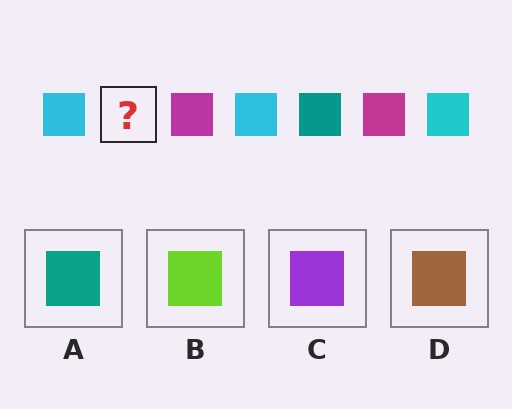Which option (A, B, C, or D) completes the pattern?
A.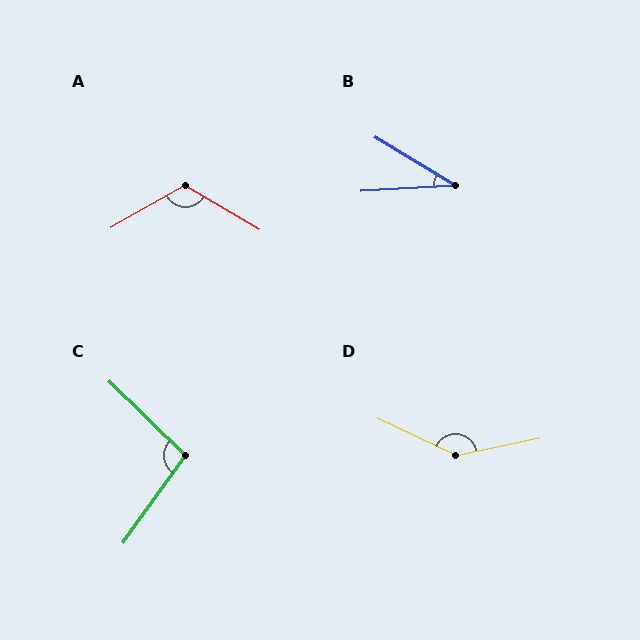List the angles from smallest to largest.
B (35°), C (99°), A (120°), D (143°).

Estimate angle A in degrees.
Approximately 120 degrees.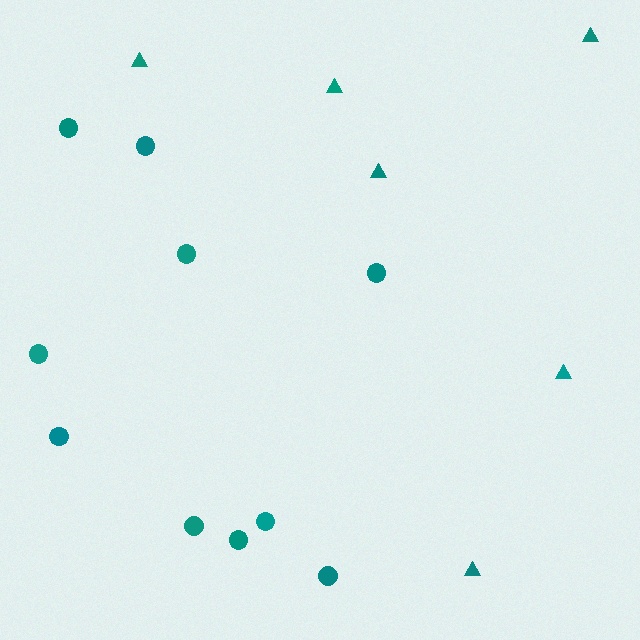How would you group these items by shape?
There are 2 groups: one group of triangles (6) and one group of circles (10).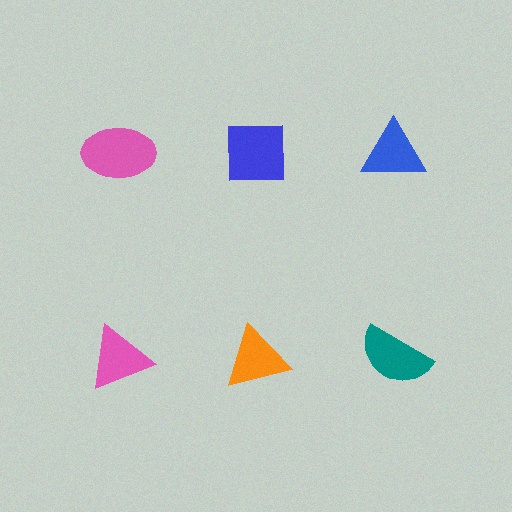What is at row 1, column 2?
A blue square.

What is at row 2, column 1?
A pink triangle.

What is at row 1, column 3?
A blue triangle.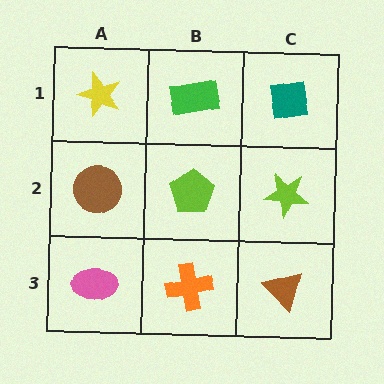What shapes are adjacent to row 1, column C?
A lime star (row 2, column C), a green rectangle (row 1, column B).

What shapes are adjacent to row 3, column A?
A brown circle (row 2, column A), an orange cross (row 3, column B).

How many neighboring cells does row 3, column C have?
2.